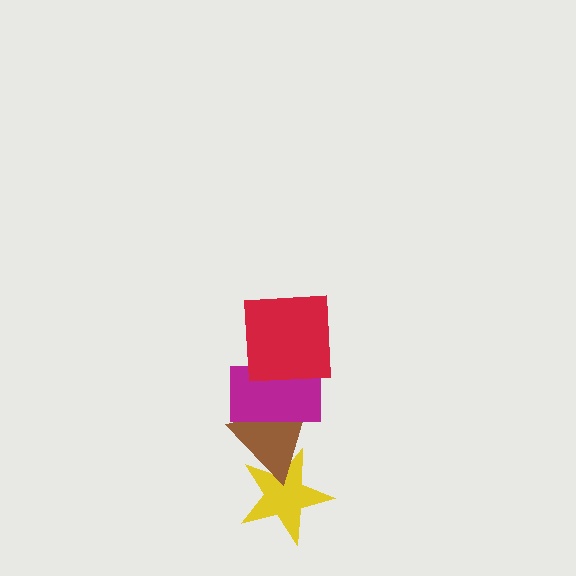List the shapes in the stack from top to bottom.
From top to bottom: the red square, the magenta rectangle, the brown triangle, the yellow star.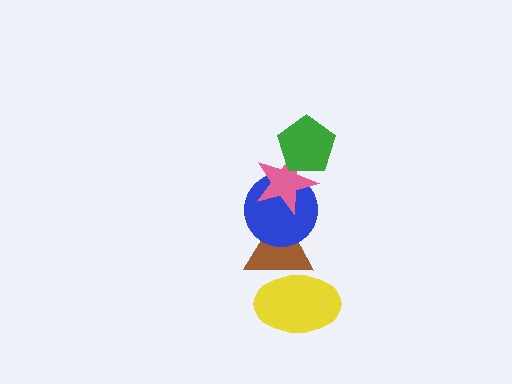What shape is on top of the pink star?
The green pentagon is on top of the pink star.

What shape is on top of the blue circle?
The pink star is on top of the blue circle.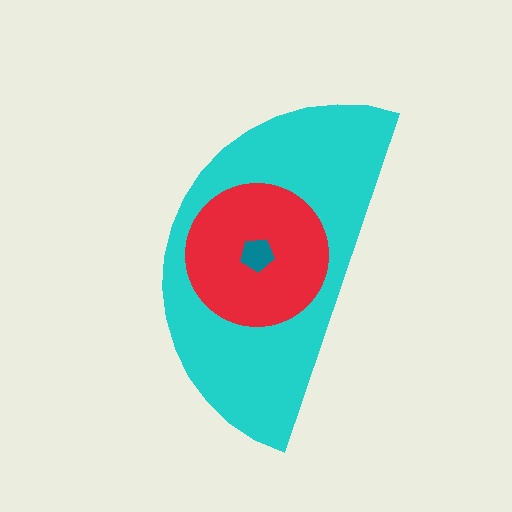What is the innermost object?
The teal pentagon.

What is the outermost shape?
The cyan semicircle.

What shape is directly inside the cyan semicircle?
The red circle.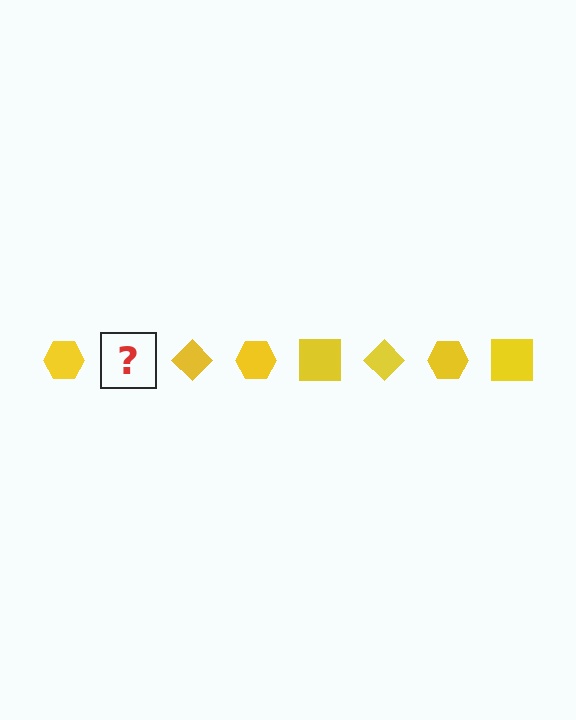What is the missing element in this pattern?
The missing element is a yellow square.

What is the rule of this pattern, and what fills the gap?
The rule is that the pattern cycles through hexagon, square, diamond shapes in yellow. The gap should be filled with a yellow square.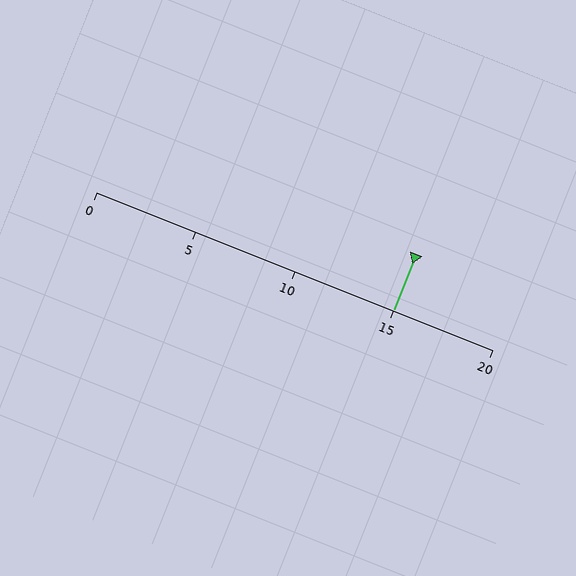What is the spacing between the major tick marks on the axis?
The major ticks are spaced 5 apart.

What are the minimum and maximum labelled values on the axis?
The axis runs from 0 to 20.